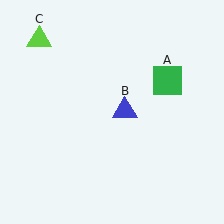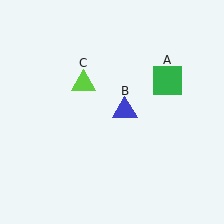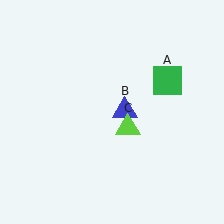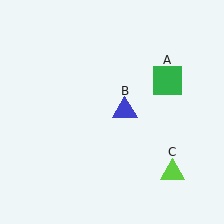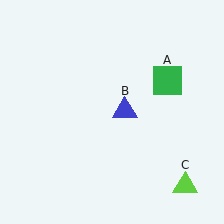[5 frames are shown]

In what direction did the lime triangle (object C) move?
The lime triangle (object C) moved down and to the right.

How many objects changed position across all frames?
1 object changed position: lime triangle (object C).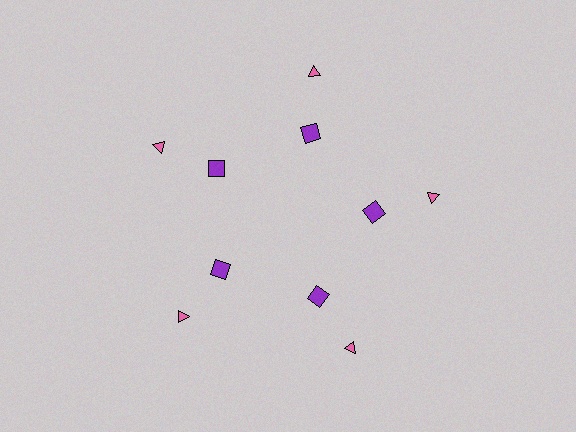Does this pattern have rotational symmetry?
Yes, this pattern has 5-fold rotational symmetry. It looks the same after rotating 72 degrees around the center.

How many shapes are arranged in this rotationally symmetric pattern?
There are 10 shapes, arranged in 5 groups of 2.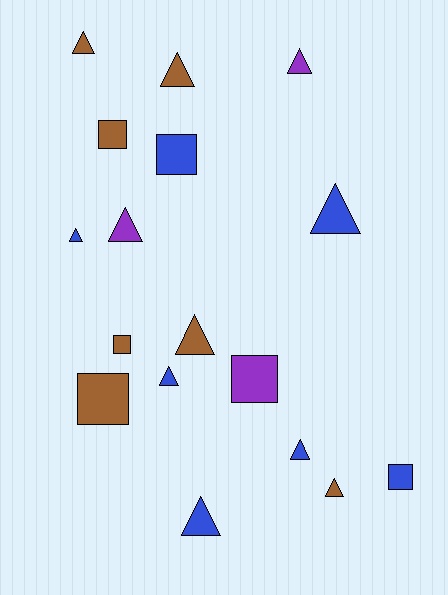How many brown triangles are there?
There are 4 brown triangles.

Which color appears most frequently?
Blue, with 7 objects.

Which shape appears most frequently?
Triangle, with 11 objects.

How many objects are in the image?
There are 17 objects.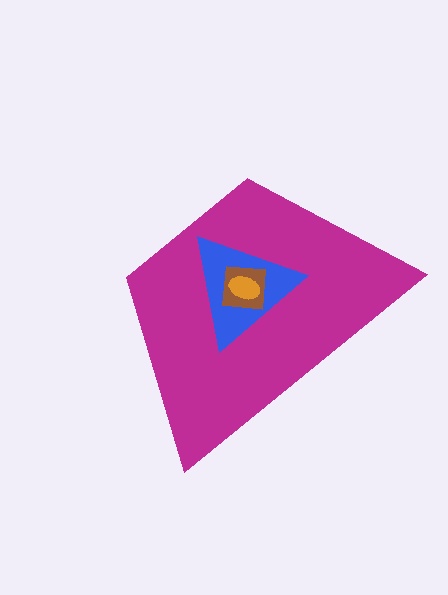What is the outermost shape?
The magenta trapezoid.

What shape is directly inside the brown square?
The orange ellipse.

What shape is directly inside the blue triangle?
The brown square.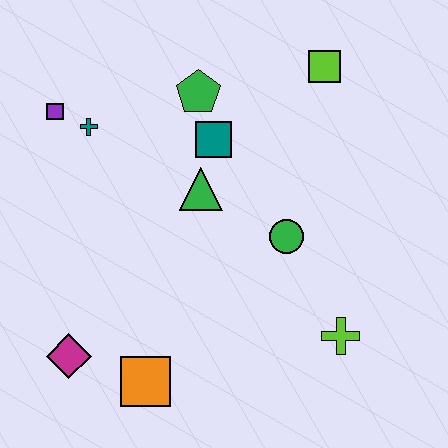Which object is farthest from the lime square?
The magenta diamond is farthest from the lime square.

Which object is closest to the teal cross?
The purple square is closest to the teal cross.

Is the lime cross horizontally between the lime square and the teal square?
No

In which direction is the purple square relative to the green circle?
The purple square is to the left of the green circle.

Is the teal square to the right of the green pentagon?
Yes